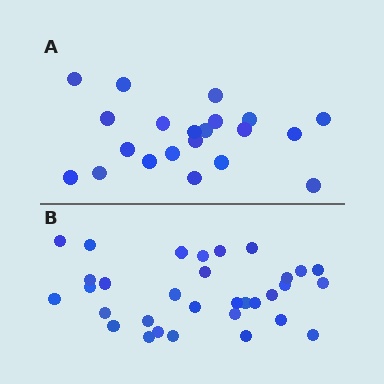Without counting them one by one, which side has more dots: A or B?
Region B (the bottom region) has more dots.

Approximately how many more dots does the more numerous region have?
Region B has roughly 12 or so more dots than region A.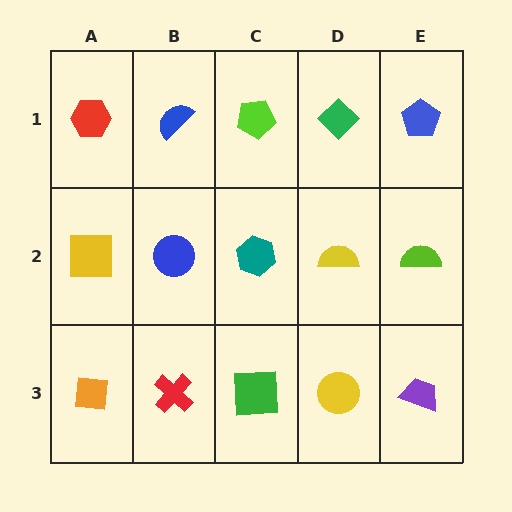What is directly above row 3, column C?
A teal hexagon.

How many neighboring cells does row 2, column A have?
3.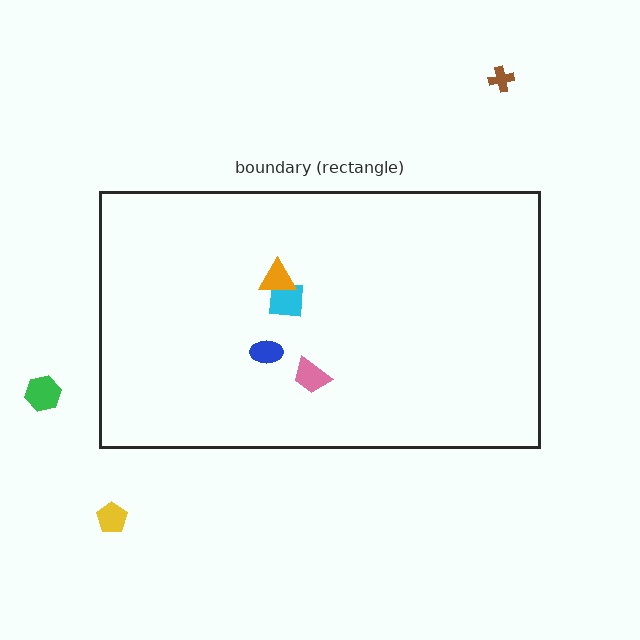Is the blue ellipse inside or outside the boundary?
Inside.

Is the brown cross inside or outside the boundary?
Outside.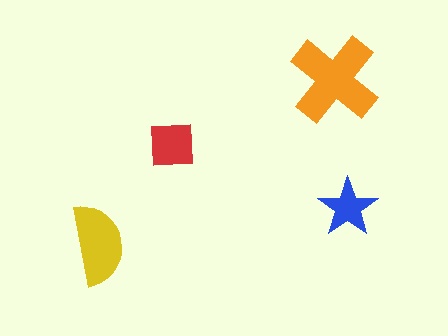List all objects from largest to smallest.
The orange cross, the yellow semicircle, the red square, the blue star.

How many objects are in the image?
There are 4 objects in the image.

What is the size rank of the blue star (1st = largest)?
4th.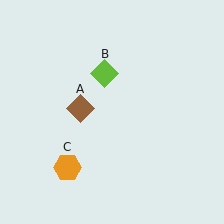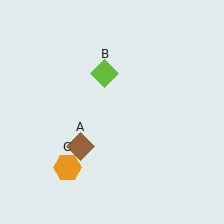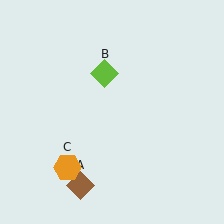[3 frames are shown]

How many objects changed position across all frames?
1 object changed position: brown diamond (object A).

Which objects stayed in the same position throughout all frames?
Lime diamond (object B) and orange hexagon (object C) remained stationary.